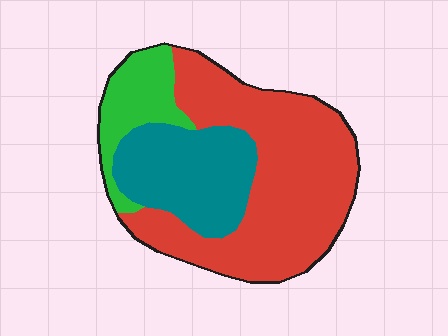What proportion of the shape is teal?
Teal takes up between a sixth and a third of the shape.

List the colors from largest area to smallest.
From largest to smallest: red, teal, green.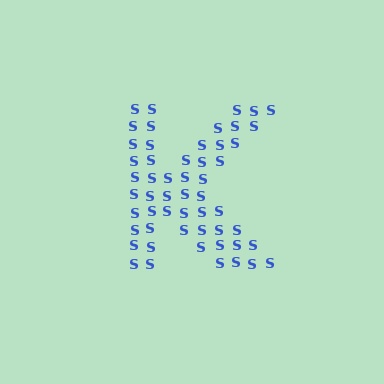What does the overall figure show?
The overall figure shows the letter K.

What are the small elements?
The small elements are letter S's.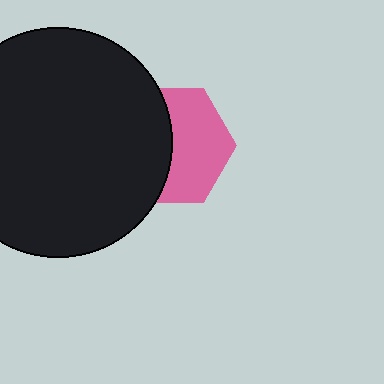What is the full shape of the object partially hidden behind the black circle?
The partially hidden object is a pink hexagon.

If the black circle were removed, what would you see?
You would see the complete pink hexagon.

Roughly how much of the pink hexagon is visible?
About half of it is visible (roughly 53%).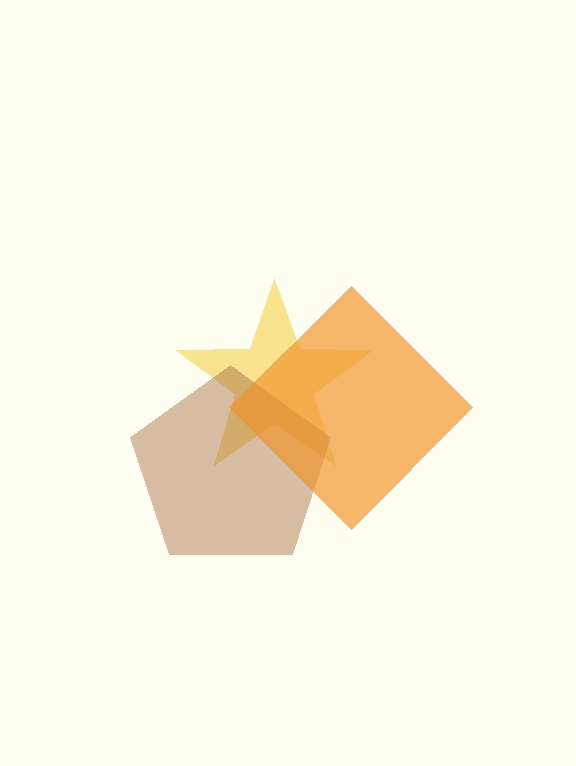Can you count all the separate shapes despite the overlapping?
Yes, there are 3 separate shapes.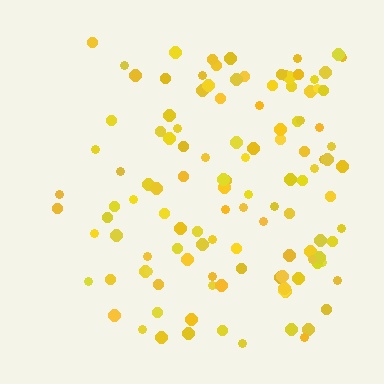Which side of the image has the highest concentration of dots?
The right.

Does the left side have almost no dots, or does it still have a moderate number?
Still a moderate number, just noticeably fewer than the right.